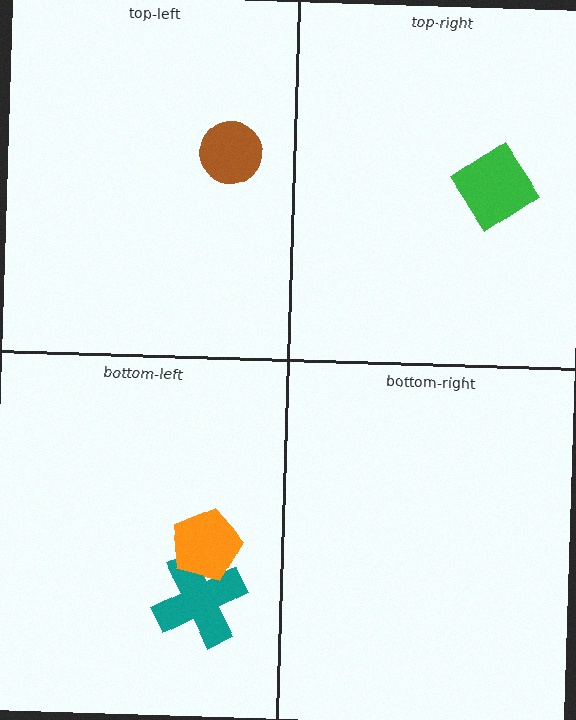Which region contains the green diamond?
The top-right region.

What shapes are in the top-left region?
The brown circle.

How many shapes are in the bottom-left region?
2.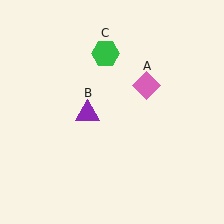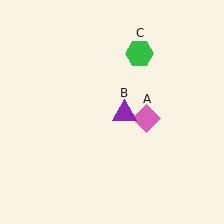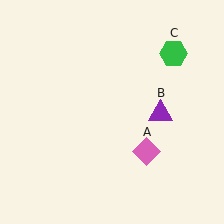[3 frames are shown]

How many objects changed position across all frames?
3 objects changed position: pink diamond (object A), purple triangle (object B), green hexagon (object C).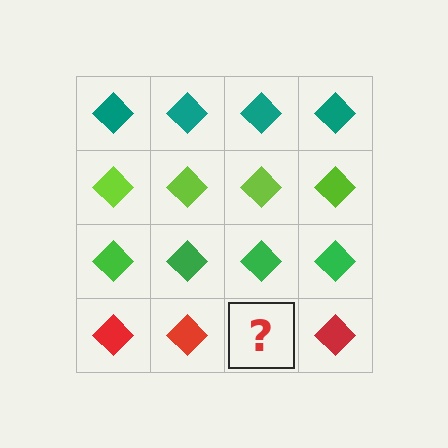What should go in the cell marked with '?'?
The missing cell should contain a red diamond.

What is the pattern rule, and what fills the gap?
The rule is that each row has a consistent color. The gap should be filled with a red diamond.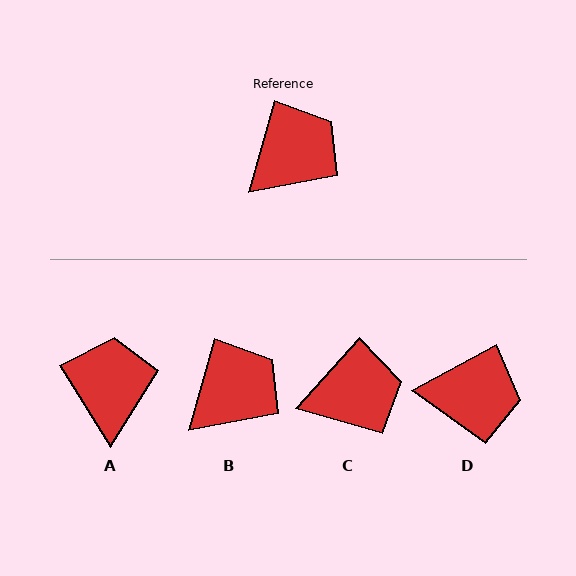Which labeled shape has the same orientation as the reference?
B.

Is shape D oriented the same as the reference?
No, it is off by about 46 degrees.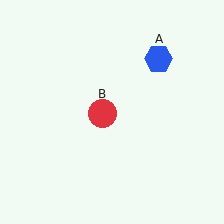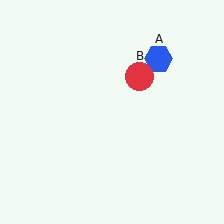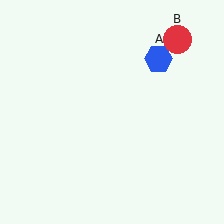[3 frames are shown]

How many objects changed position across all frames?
1 object changed position: red circle (object B).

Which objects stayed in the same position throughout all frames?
Blue hexagon (object A) remained stationary.